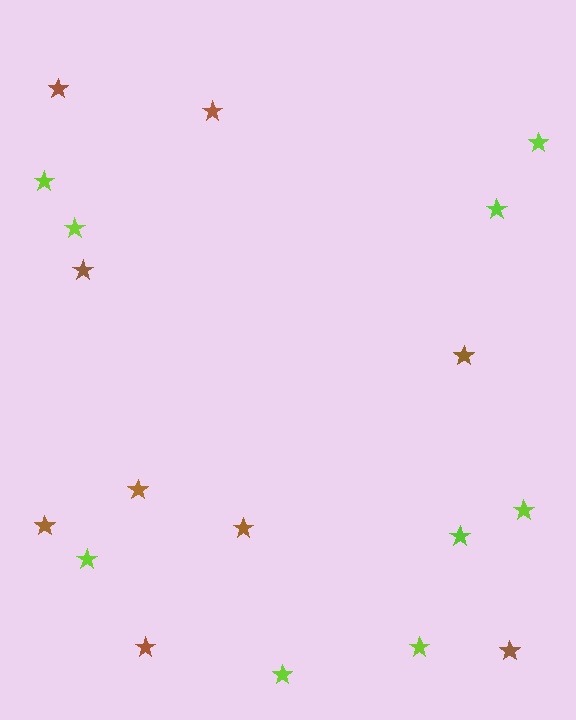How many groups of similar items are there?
There are 2 groups: one group of lime stars (9) and one group of brown stars (9).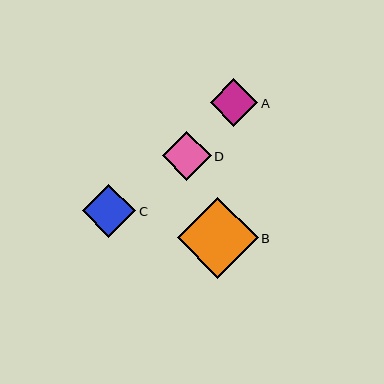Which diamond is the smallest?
Diamond A is the smallest with a size of approximately 47 pixels.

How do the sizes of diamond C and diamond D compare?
Diamond C and diamond D are approximately the same size.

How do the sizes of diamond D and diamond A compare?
Diamond D and diamond A are approximately the same size.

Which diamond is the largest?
Diamond B is the largest with a size of approximately 81 pixels.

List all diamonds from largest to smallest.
From largest to smallest: B, C, D, A.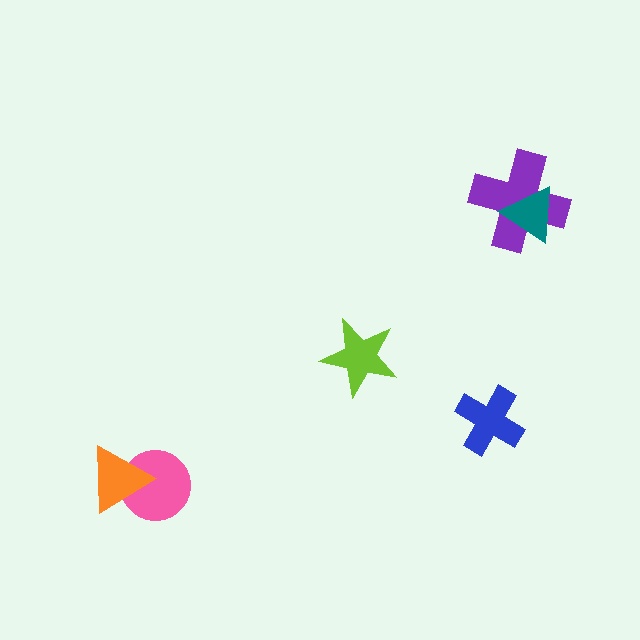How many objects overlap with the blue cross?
0 objects overlap with the blue cross.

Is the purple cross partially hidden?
Yes, it is partially covered by another shape.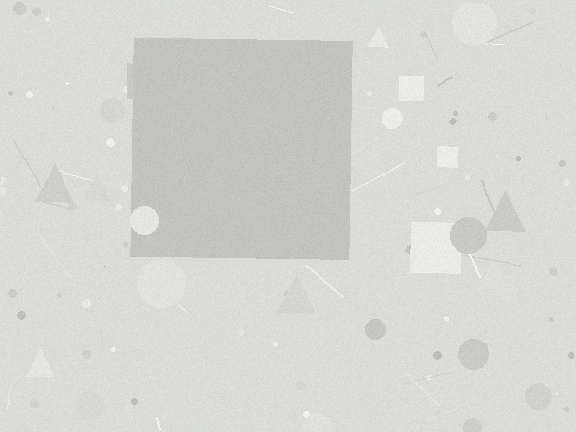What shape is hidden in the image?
A square is hidden in the image.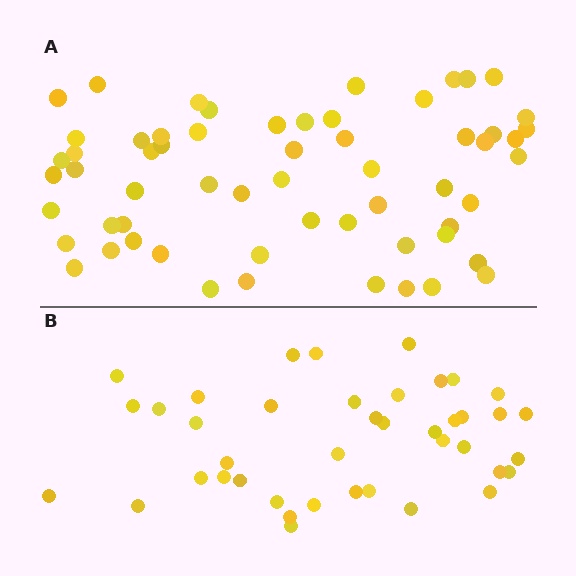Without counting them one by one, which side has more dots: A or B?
Region A (the top region) has more dots.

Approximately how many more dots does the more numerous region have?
Region A has approximately 20 more dots than region B.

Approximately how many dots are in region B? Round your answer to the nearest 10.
About 40 dots. (The exact count is 41, which rounds to 40.)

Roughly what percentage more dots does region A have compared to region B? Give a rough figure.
About 45% more.